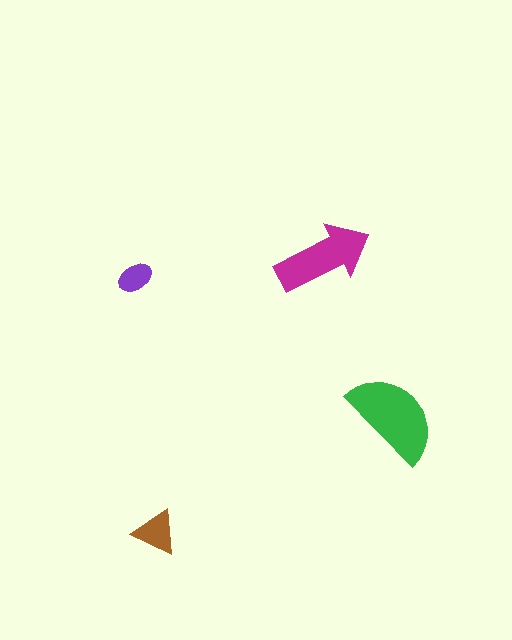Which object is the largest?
The green semicircle.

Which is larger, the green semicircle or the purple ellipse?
The green semicircle.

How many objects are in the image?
There are 4 objects in the image.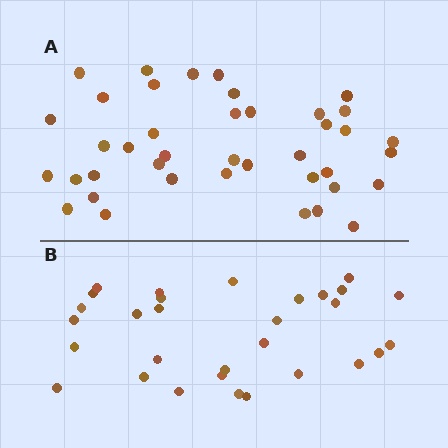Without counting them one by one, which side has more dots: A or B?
Region A (the top region) has more dots.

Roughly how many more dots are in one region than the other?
Region A has roughly 10 or so more dots than region B.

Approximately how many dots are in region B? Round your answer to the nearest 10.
About 30 dots.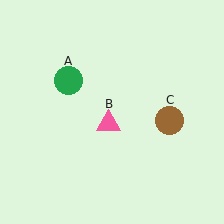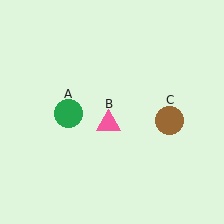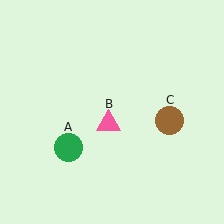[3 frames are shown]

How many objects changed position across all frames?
1 object changed position: green circle (object A).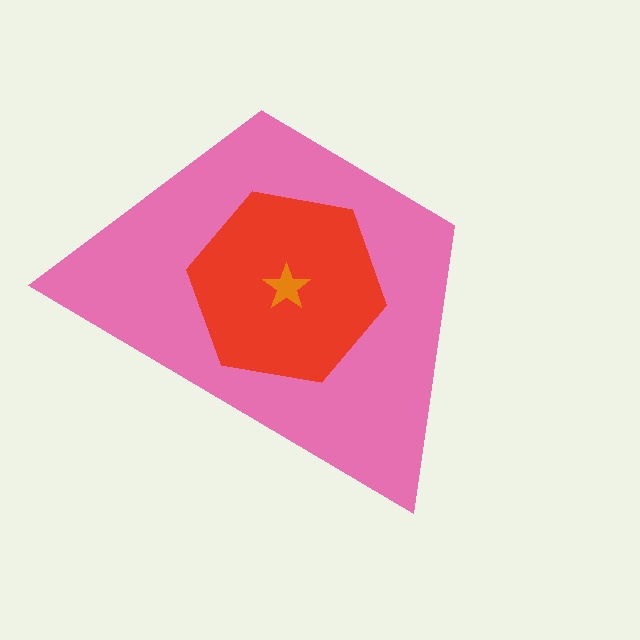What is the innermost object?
The orange star.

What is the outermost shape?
The pink trapezoid.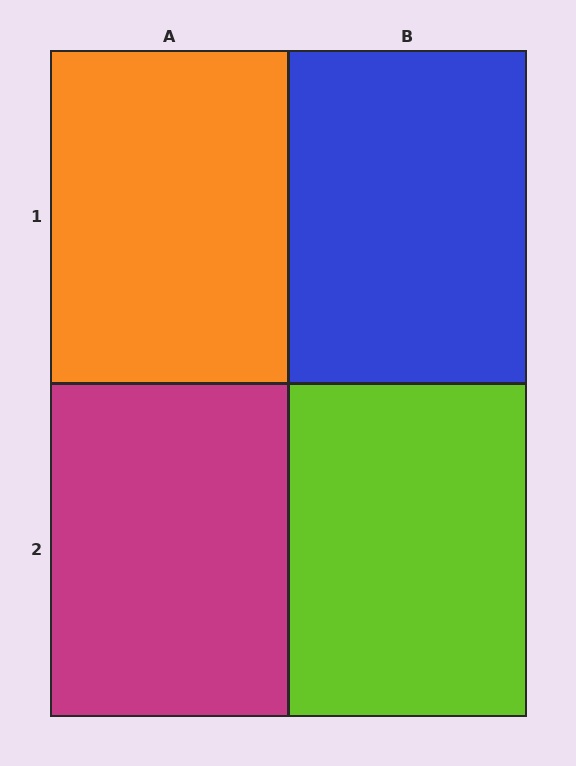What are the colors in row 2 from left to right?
Magenta, lime.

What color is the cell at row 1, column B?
Blue.